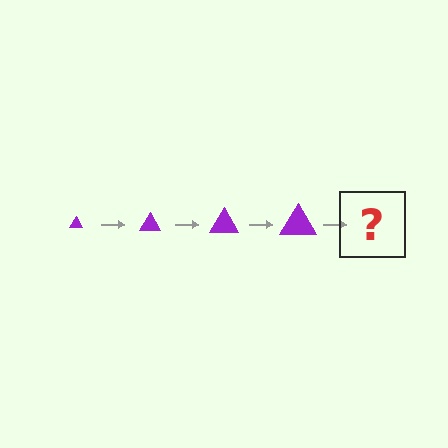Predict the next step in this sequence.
The next step is a purple triangle, larger than the previous one.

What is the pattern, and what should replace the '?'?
The pattern is that the triangle gets progressively larger each step. The '?' should be a purple triangle, larger than the previous one.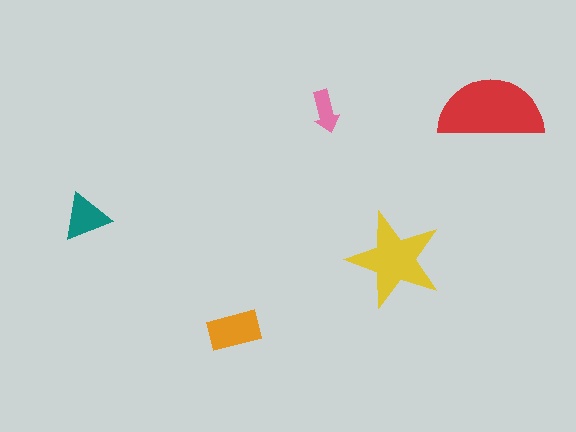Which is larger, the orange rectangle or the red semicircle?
The red semicircle.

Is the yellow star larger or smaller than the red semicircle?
Smaller.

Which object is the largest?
The red semicircle.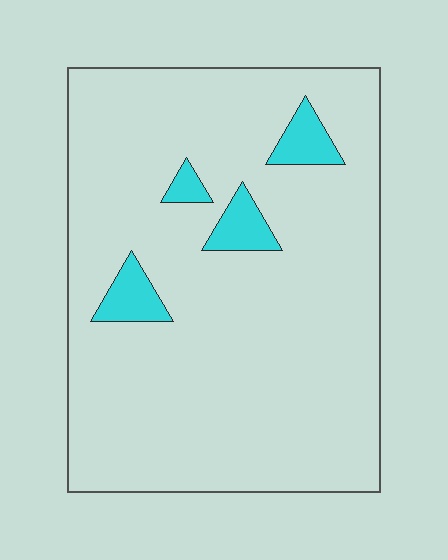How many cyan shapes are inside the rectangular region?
4.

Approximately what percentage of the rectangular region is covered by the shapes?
Approximately 10%.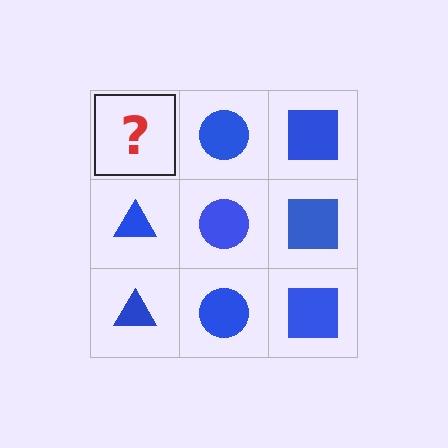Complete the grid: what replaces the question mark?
The question mark should be replaced with a blue triangle.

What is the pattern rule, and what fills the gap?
The rule is that each column has a consistent shape. The gap should be filled with a blue triangle.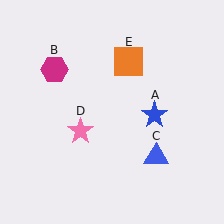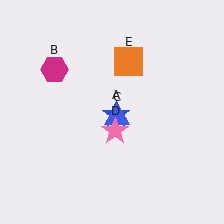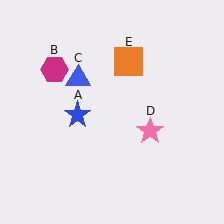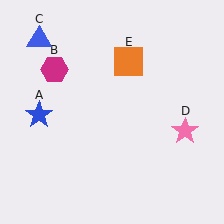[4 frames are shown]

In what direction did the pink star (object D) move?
The pink star (object D) moved right.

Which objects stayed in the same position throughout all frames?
Magenta hexagon (object B) and orange square (object E) remained stationary.